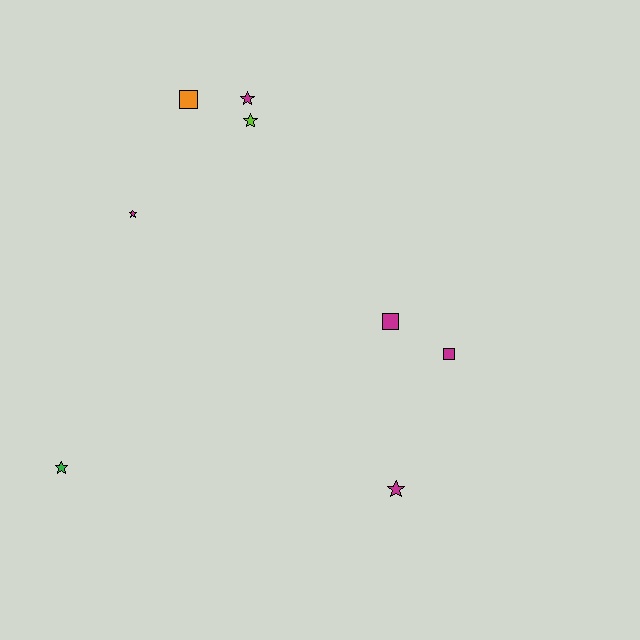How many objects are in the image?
There are 8 objects.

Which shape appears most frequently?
Star, with 5 objects.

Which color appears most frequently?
Magenta, with 5 objects.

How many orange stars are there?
There are no orange stars.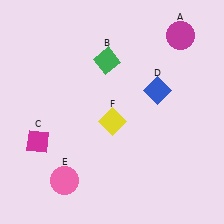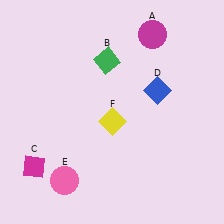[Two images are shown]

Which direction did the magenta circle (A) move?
The magenta circle (A) moved left.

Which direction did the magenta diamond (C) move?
The magenta diamond (C) moved down.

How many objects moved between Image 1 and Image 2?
2 objects moved between the two images.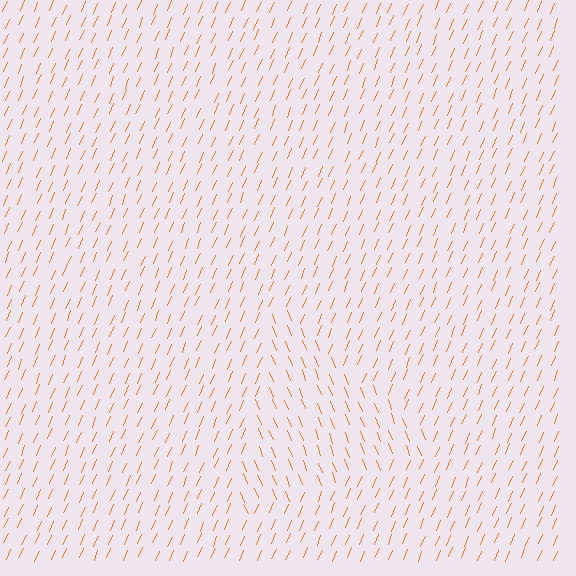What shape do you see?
I see a triangle.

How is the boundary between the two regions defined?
The boundary is defined purely by a change in line orientation (approximately 45 degrees difference). All lines are the same color and thickness.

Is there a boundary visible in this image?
Yes, there is a texture boundary formed by a change in line orientation.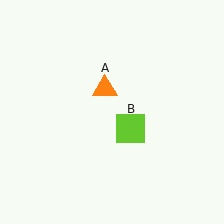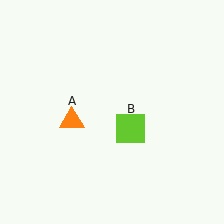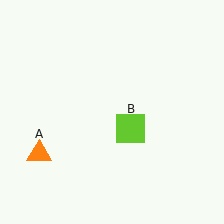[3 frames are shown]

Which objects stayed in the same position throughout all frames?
Lime square (object B) remained stationary.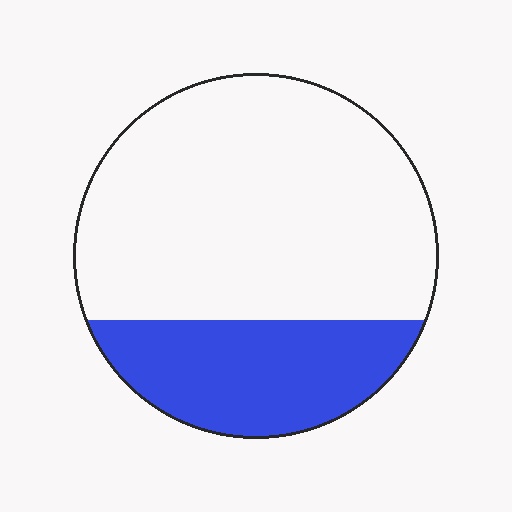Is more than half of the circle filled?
No.